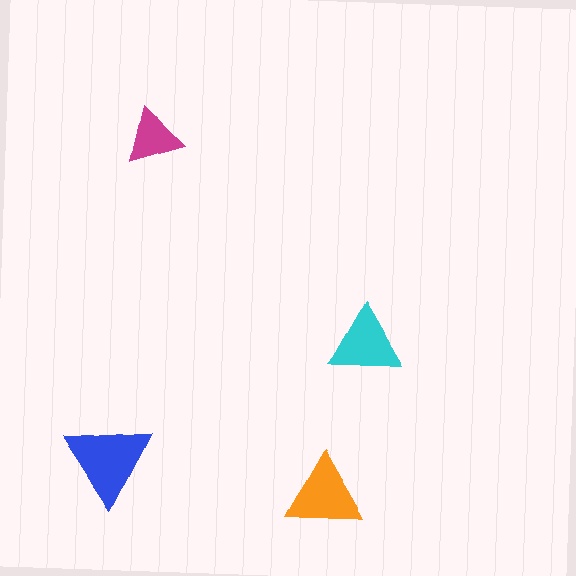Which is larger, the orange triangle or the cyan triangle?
The orange one.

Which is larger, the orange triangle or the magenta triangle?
The orange one.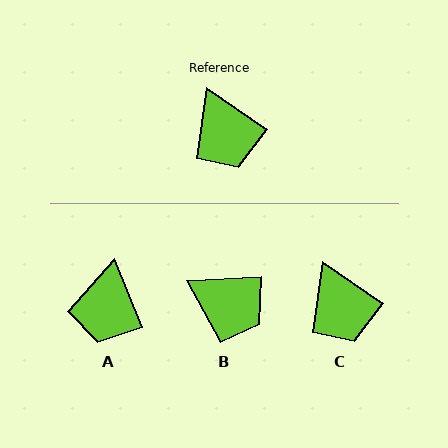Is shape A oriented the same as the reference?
No, it is off by about 33 degrees.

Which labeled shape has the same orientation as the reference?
C.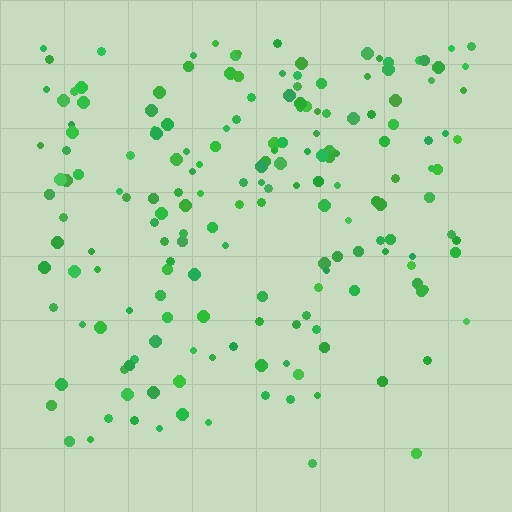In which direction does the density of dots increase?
From bottom to top, with the top side densest.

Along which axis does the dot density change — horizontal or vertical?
Vertical.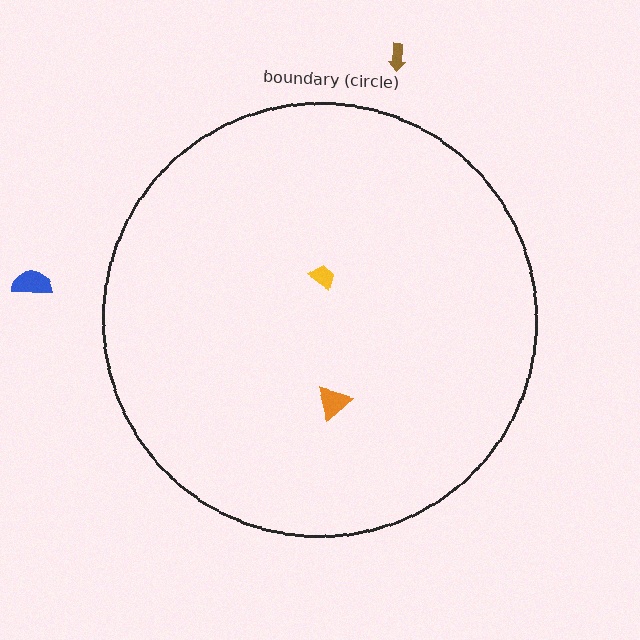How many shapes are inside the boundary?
2 inside, 2 outside.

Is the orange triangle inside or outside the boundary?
Inside.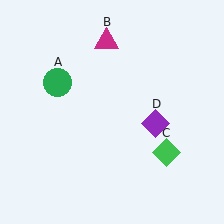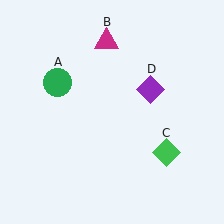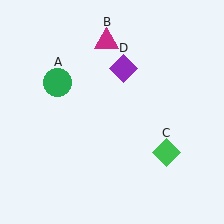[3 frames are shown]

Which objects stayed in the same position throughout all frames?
Green circle (object A) and magenta triangle (object B) and green diamond (object C) remained stationary.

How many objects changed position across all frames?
1 object changed position: purple diamond (object D).